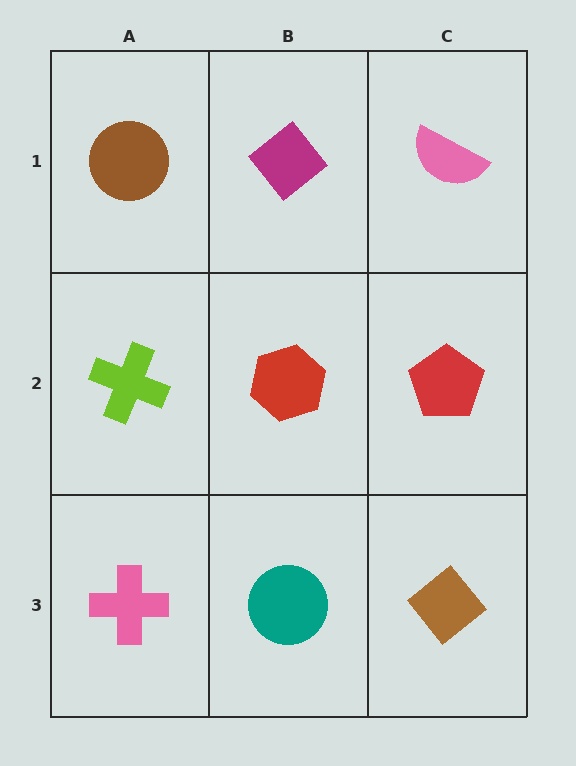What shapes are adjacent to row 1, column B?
A red hexagon (row 2, column B), a brown circle (row 1, column A), a pink semicircle (row 1, column C).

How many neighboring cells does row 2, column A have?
3.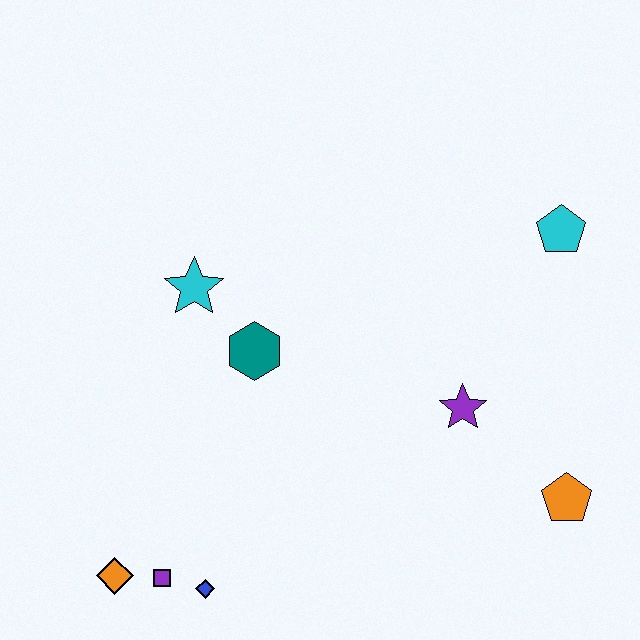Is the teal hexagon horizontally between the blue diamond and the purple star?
Yes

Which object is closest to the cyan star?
The teal hexagon is closest to the cyan star.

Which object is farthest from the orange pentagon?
The orange diamond is farthest from the orange pentagon.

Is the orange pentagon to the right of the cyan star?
Yes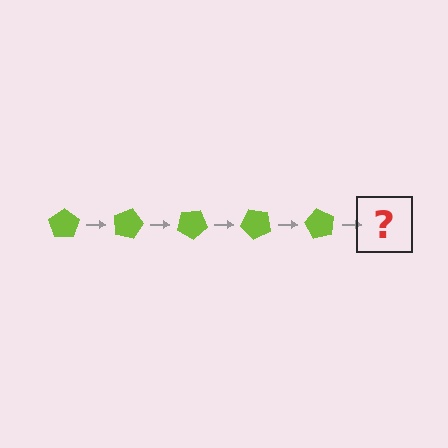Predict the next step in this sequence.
The next step is a lime pentagon rotated 75 degrees.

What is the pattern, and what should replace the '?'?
The pattern is that the pentagon rotates 15 degrees each step. The '?' should be a lime pentagon rotated 75 degrees.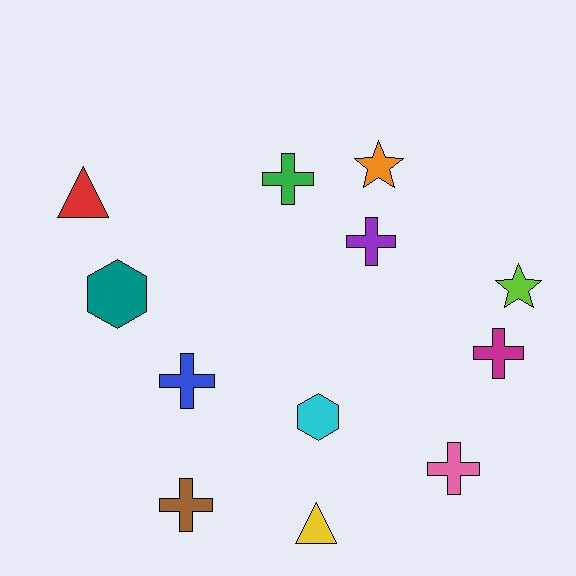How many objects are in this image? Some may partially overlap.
There are 12 objects.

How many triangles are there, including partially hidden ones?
There are 2 triangles.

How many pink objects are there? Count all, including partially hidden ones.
There is 1 pink object.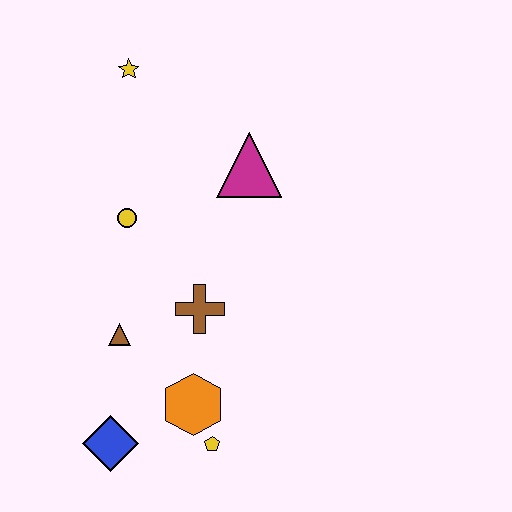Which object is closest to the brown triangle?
The brown cross is closest to the brown triangle.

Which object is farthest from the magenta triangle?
The blue diamond is farthest from the magenta triangle.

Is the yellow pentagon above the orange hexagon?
No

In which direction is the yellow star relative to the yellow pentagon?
The yellow star is above the yellow pentagon.